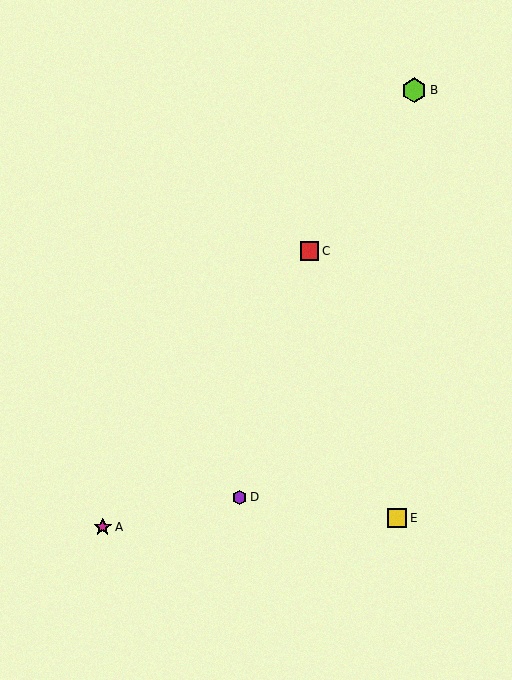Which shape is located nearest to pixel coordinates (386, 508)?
The yellow square (labeled E) at (397, 518) is nearest to that location.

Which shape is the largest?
The lime hexagon (labeled B) is the largest.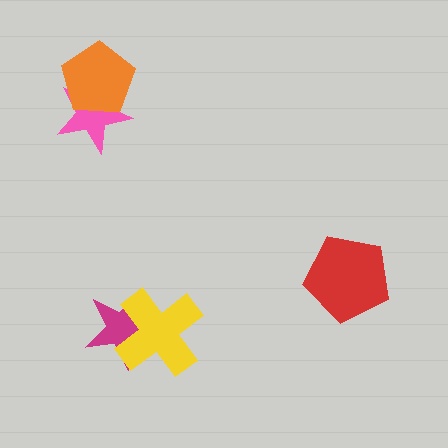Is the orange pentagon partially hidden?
No, no other shape covers it.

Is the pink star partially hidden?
Yes, it is partially covered by another shape.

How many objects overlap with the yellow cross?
1 object overlaps with the yellow cross.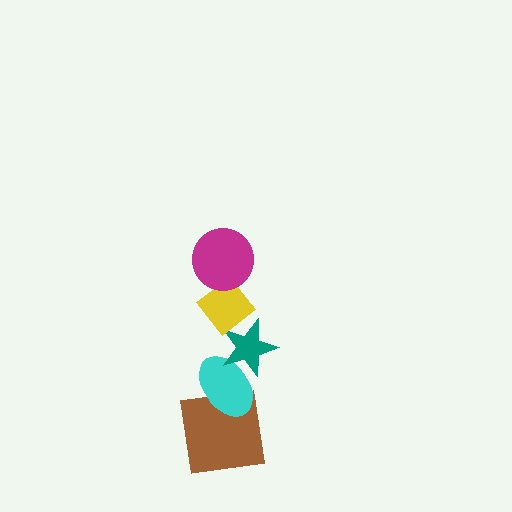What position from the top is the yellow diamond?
The yellow diamond is 2nd from the top.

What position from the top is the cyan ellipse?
The cyan ellipse is 4th from the top.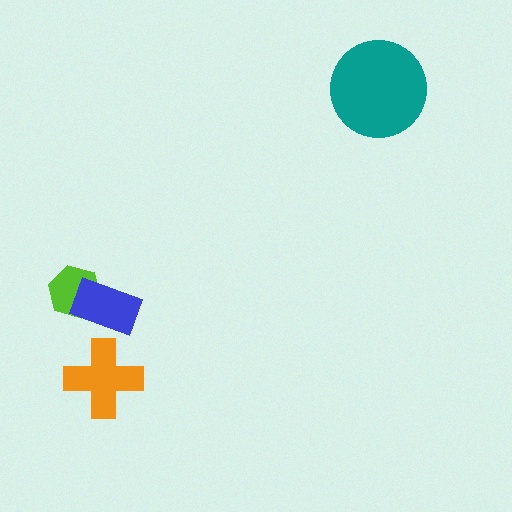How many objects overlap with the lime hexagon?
1 object overlaps with the lime hexagon.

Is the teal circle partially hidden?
No, no other shape covers it.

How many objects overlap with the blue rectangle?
1 object overlaps with the blue rectangle.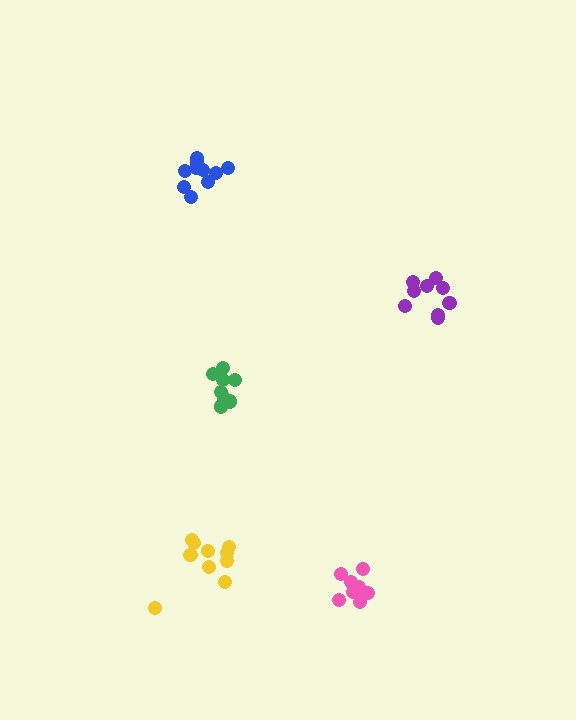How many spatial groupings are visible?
There are 5 spatial groupings.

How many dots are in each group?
Group 1: 9 dots, Group 2: 10 dots, Group 3: 9 dots, Group 4: 8 dots, Group 5: 10 dots (46 total).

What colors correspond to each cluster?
The clusters are colored: purple, yellow, pink, green, blue.